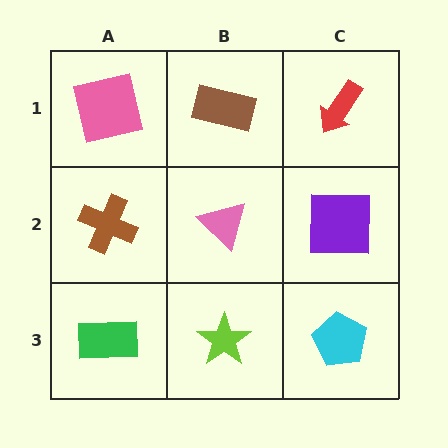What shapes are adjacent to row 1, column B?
A pink triangle (row 2, column B), a pink square (row 1, column A), a red arrow (row 1, column C).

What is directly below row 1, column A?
A brown cross.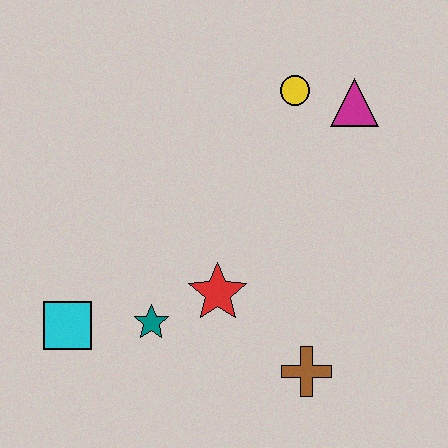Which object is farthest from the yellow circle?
The cyan square is farthest from the yellow circle.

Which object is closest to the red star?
The teal star is closest to the red star.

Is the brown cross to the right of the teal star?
Yes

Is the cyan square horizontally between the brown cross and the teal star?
No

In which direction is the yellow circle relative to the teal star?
The yellow circle is above the teal star.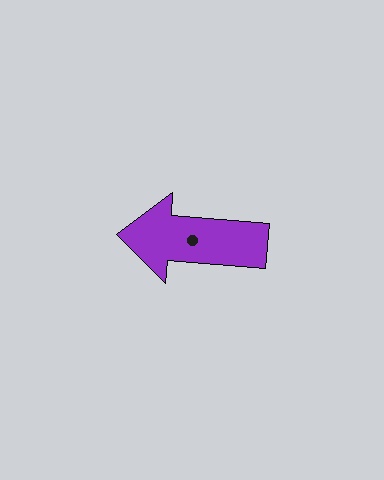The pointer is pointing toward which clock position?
Roughly 9 o'clock.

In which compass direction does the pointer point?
West.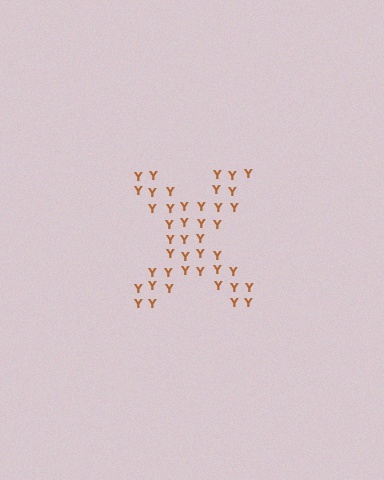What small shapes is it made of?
It is made of small letter Y's.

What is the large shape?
The large shape is the letter X.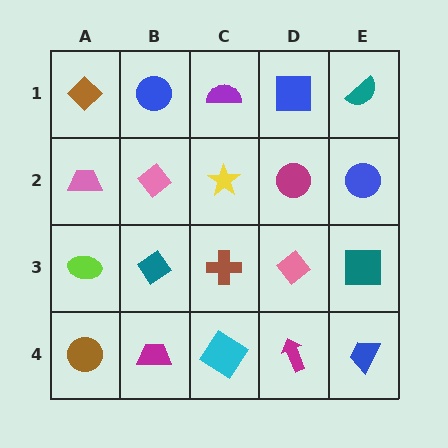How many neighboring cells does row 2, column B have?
4.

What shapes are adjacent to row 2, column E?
A teal semicircle (row 1, column E), a teal square (row 3, column E), a magenta circle (row 2, column D).